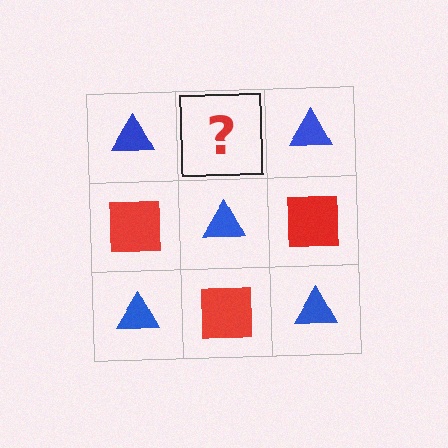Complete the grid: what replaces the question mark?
The question mark should be replaced with a red square.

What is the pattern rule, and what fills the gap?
The rule is that it alternates blue triangle and red square in a checkerboard pattern. The gap should be filled with a red square.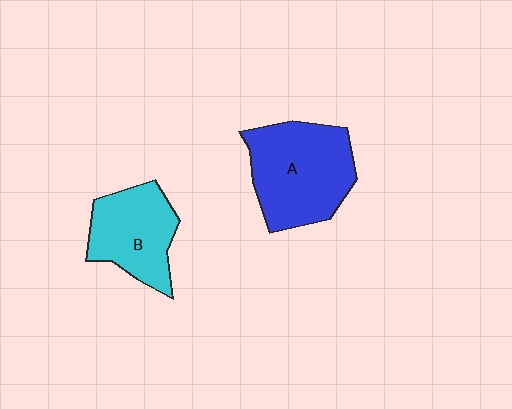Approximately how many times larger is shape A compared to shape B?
Approximately 1.3 times.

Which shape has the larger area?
Shape A (blue).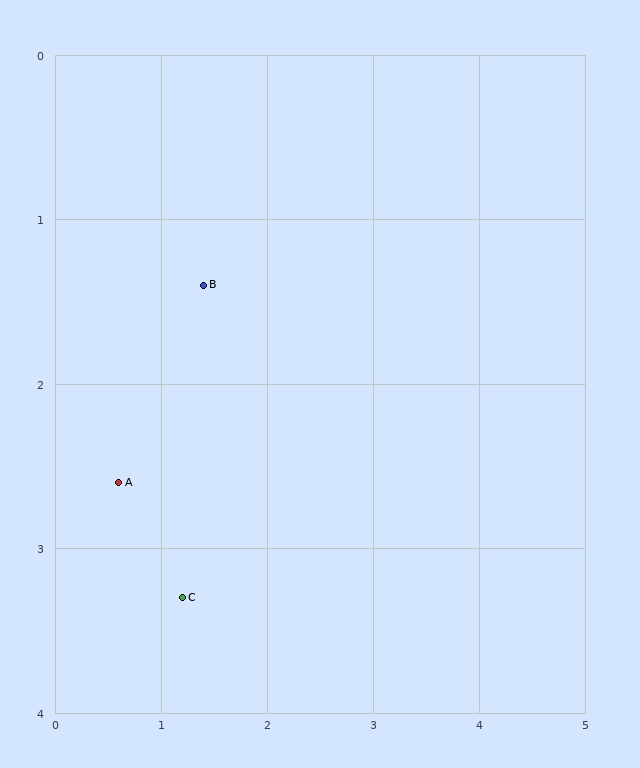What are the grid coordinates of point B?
Point B is at approximately (1.4, 1.4).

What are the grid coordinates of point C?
Point C is at approximately (1.2, 3.3).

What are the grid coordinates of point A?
Point A is at approximately (0.6, 2.6).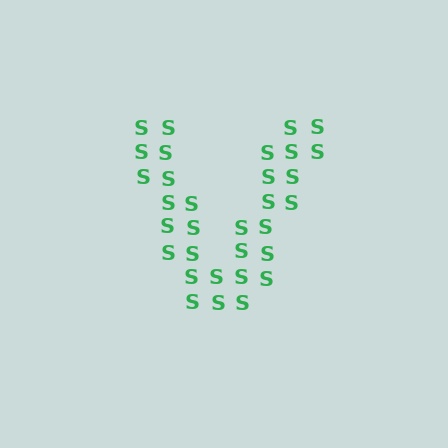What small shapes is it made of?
It is made of small letter S's.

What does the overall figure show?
The overall figure shows the letter V.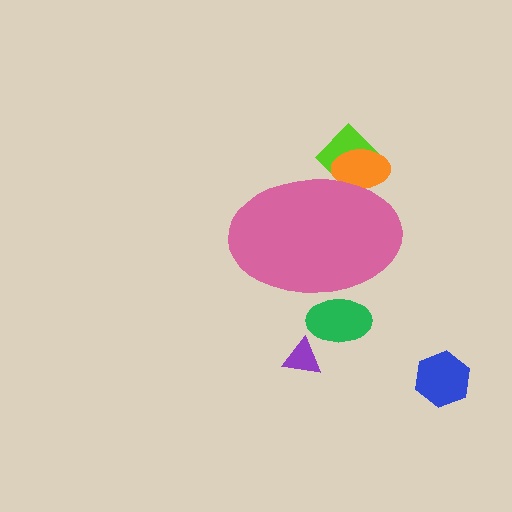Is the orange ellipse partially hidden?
Yes, the orange ellipse is partially hidden behind the pink ellipse.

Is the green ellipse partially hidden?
Yes, the green ellipse is partially hidden behind the pink ellipse.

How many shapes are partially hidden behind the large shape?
3 shapes are partially hidden.